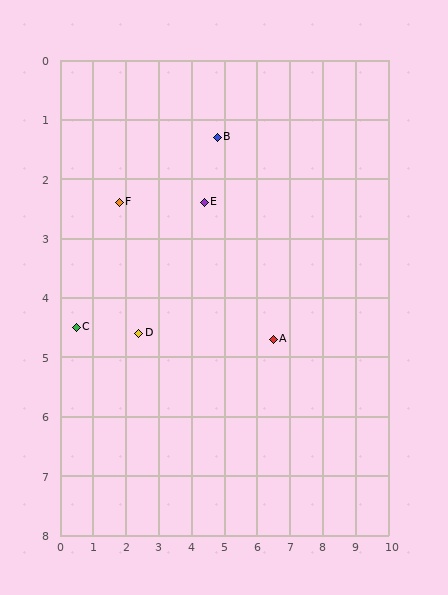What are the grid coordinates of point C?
Point C is at approximately (0.5, 4.5).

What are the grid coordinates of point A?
Point A is at approximately (6.5, 4.7).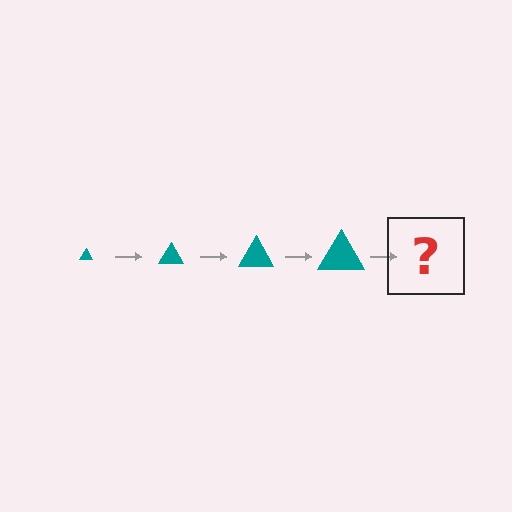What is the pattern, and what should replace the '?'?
The pattern is that the triangle gets progressively larger each step. The '?' should be a teal triangle, larger than the previous one.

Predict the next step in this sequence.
The next step is a teal triangle, larger than the previous one.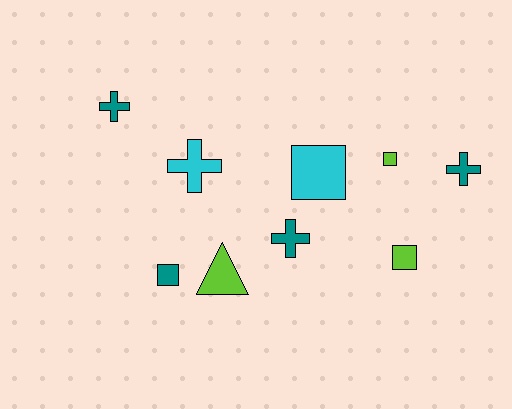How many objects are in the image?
There are 9 objects.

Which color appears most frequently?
Teal, with 4 objects.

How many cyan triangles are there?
There are no cyan triangles.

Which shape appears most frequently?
Square, with 4 objects.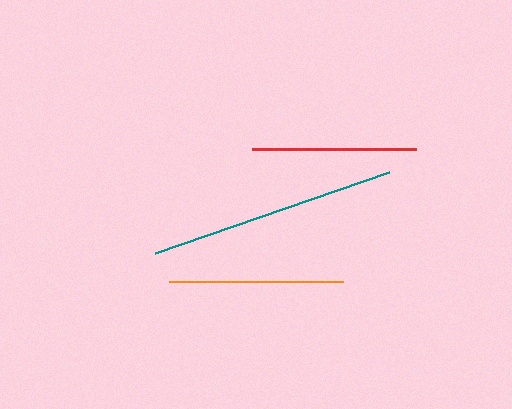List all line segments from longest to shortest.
From longest to shortest: teal, orange, red.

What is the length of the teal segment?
The teal segment is approximately 248 pixels long.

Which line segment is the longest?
The teal line is the longest at approximately 248 pixels.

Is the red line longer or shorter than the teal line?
The teal line is longer than the red line.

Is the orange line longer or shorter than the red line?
The orange line is longer than the red line.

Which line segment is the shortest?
The red line is the shortest at approximately 164 pixels.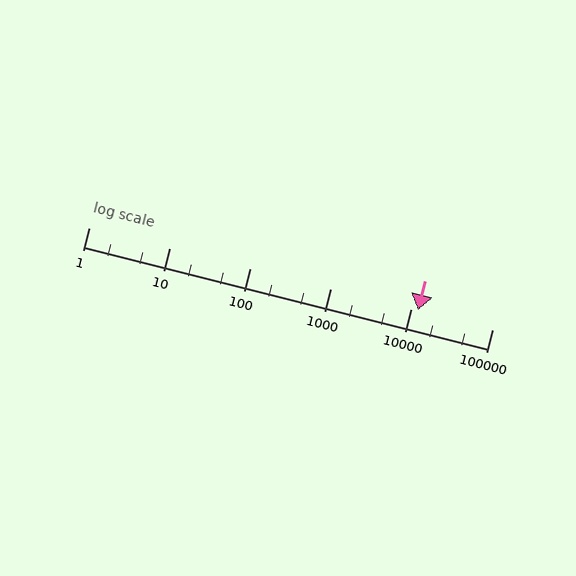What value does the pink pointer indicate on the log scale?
The pointer indicates approximately 12000.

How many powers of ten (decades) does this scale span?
The scale spans 5 decades, from 1 to 100000.